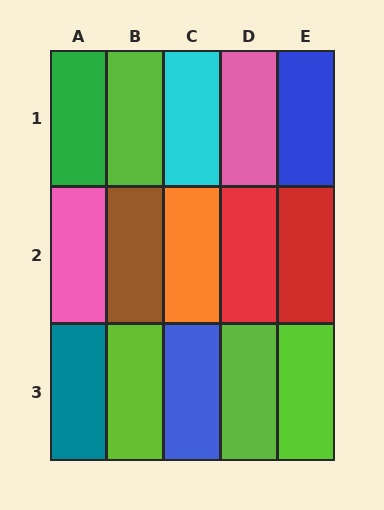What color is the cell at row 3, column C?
Blue.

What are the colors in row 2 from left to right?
Pink, brown, orange, red, red.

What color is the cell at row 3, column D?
Lime.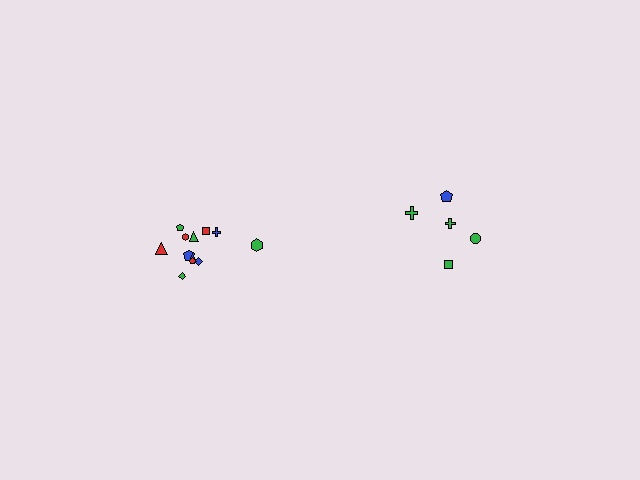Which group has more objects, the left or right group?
The left group.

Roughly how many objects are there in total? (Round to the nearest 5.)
Roughly 15 objects in total.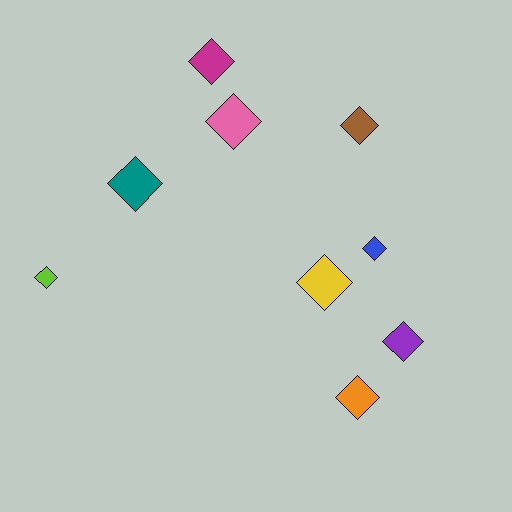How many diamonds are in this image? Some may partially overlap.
There are 9 diamonds.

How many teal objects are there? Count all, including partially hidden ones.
There is 1 teal object.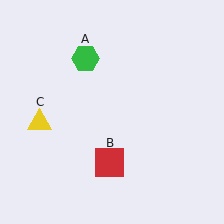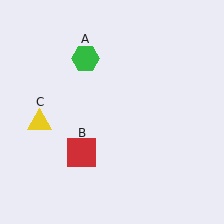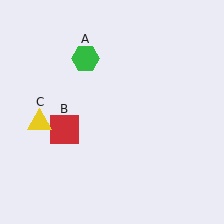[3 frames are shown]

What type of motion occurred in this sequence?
The red square (object B) rotated clockwise around the center of the scene.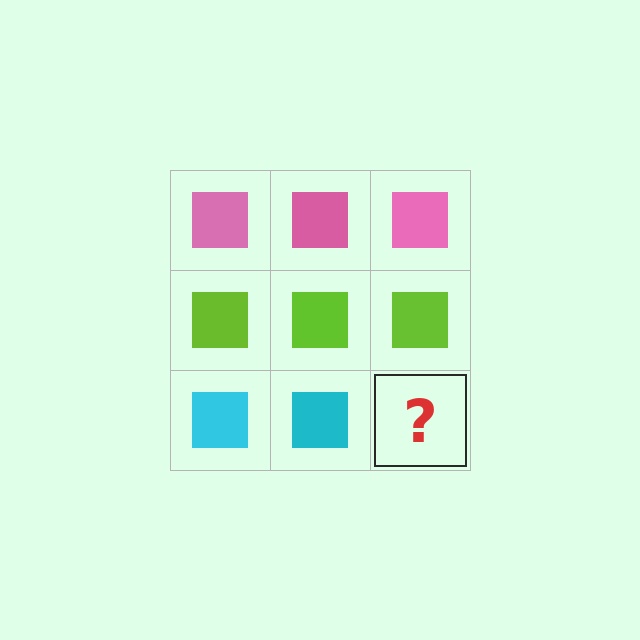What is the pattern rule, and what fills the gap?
The rule is that each row has a consistent color. The gap should be filled with a cyan square.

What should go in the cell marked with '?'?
The missing cell should contain a cyan square.